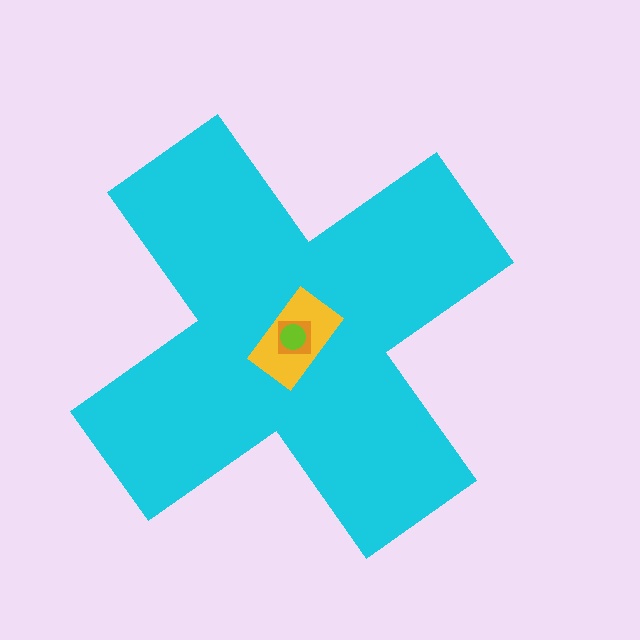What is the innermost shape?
The lime circle.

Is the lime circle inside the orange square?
Yes.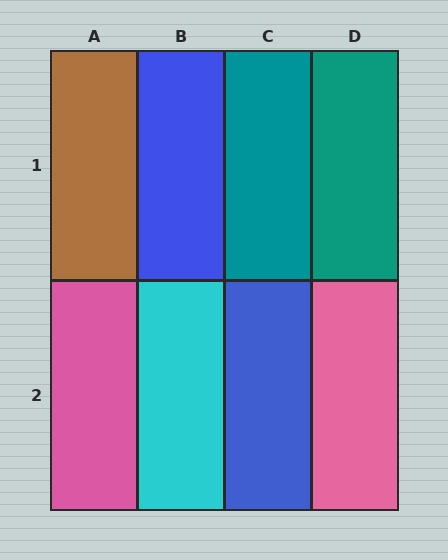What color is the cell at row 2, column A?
Pink.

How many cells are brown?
1 cell is brown.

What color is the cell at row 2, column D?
Pink.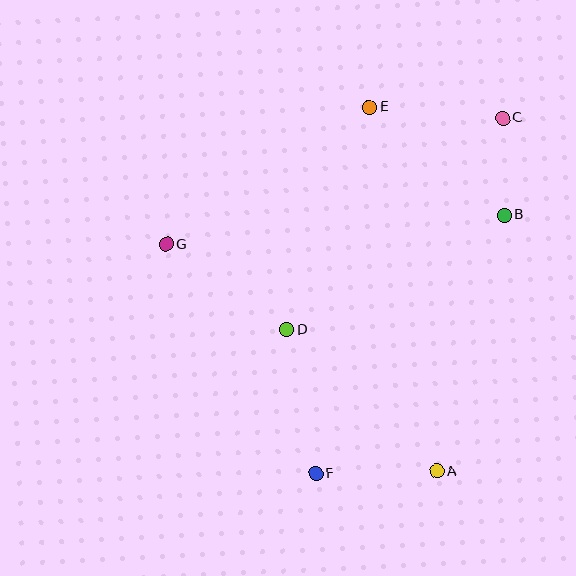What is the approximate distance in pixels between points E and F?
The distance between E and F is approximately 370 pixels.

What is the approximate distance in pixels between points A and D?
The distance between A and D is approximately 206 pixels.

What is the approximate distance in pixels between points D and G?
The distance between D and G is approximately 148 pixels.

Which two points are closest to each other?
Points B and C are closest to each other.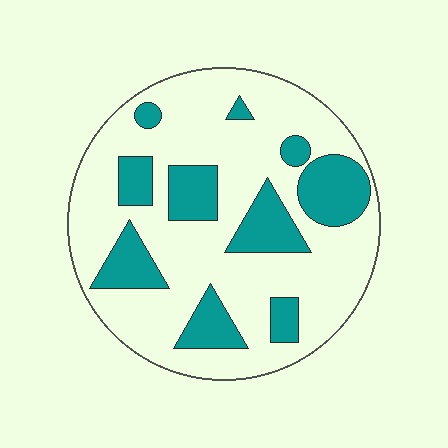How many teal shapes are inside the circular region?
10.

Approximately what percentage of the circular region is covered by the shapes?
Approximately 25%.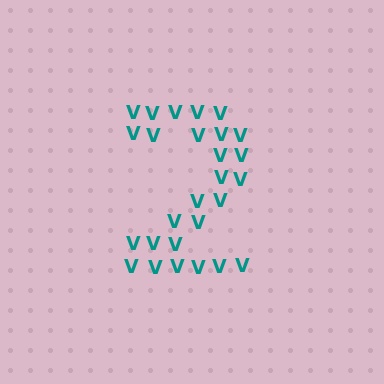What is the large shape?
The large shape is the digit 2.